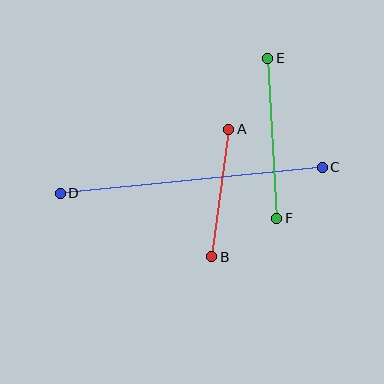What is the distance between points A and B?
The distance is approximately 129 pixels.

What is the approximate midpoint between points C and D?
The midpoint is at approximately (191, 180) pixels.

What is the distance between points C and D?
The distance is approximately 263 pixels.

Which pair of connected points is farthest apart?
Points C and D are farthest apart.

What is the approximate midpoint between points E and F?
The midpoint is at approximately (272, 138) pixels.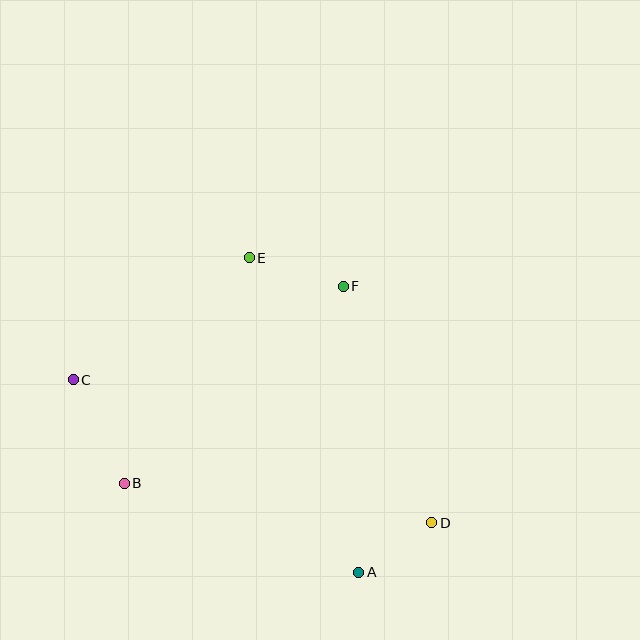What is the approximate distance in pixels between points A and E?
The distance between A and E is approximately 333 pixels.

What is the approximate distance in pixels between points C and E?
The distance between C and E is approximately 214 pixels.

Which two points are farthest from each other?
Points C and D are farthest from each other.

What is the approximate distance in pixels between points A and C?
The distance between A and C is approximately 345 pixels.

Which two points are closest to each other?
Points A and D are closest to each other.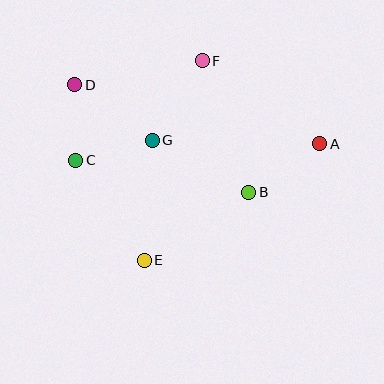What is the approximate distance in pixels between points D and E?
The distance between D and E is approximately 189 pixels.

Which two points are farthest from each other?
Points A and D are farthest from each other.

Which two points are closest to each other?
Points C and D are closest to each other.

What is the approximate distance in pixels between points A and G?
The distance between A and G is approximately 168 pixels.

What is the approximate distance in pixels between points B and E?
The distance between B and E is approximately 125 pixels.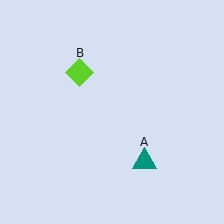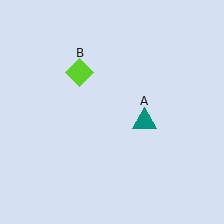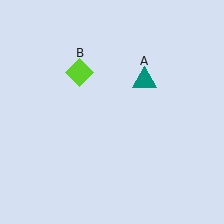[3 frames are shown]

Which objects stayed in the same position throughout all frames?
Lime diamond (object B) remained stationary.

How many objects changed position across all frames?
1 object changed position: teal triangle (object A).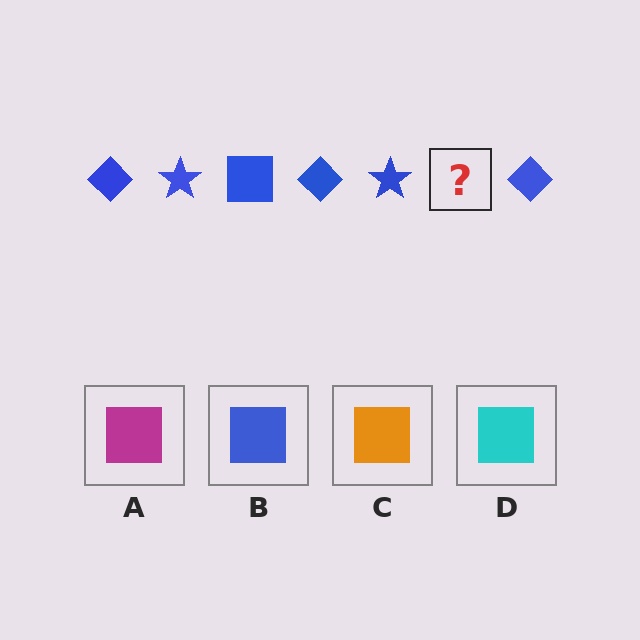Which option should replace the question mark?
Option B.